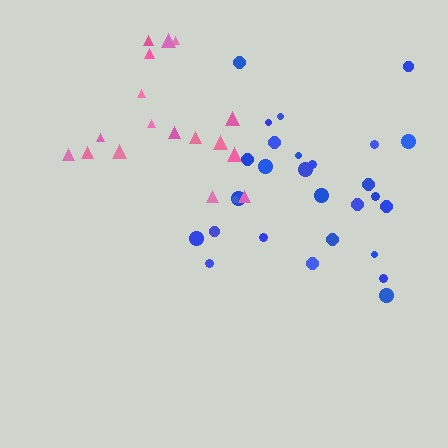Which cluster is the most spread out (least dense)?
Pink.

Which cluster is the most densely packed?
Blue.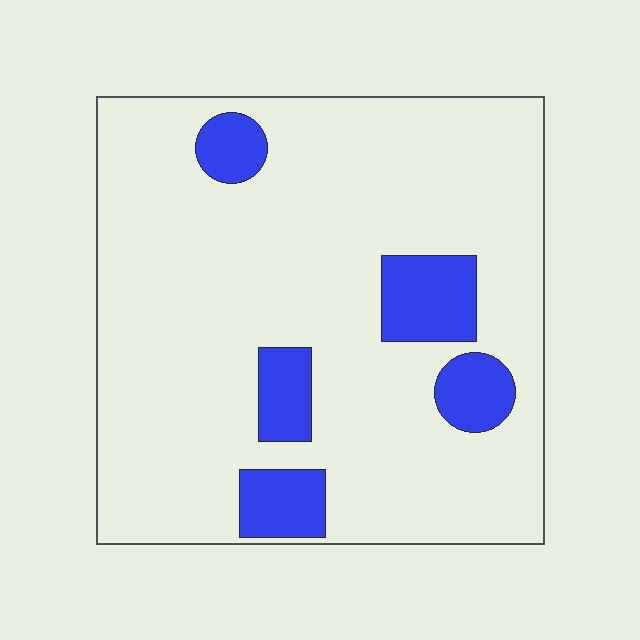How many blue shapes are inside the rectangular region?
5.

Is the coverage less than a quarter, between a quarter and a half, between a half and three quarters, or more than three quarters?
Less than a quarter.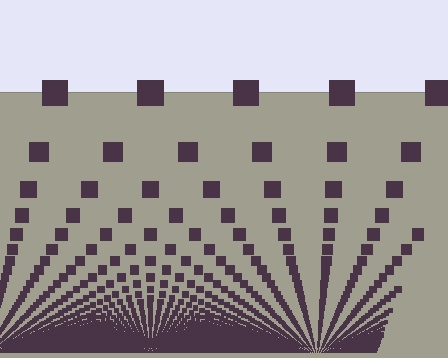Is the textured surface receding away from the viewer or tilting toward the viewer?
The surface appears to tilt toward the viewer. Texture elements get larger and sparser toward the top.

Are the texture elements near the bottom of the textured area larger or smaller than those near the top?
Smaller. The gradient is inverted — elements near the bottom are smaller and denser.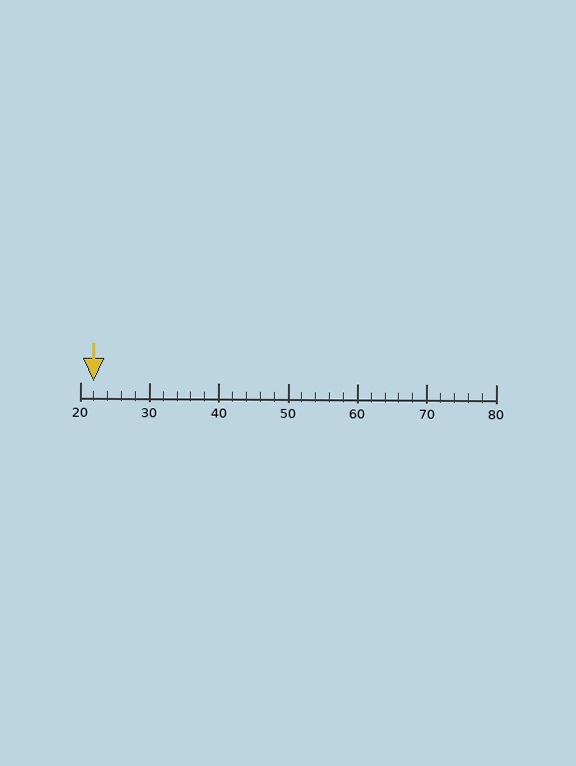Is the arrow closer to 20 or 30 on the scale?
The arrow is closer to 20.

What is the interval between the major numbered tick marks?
The major tick marks are spaced 10 units apart.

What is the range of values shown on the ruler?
The ruler shows values from 20 to 80.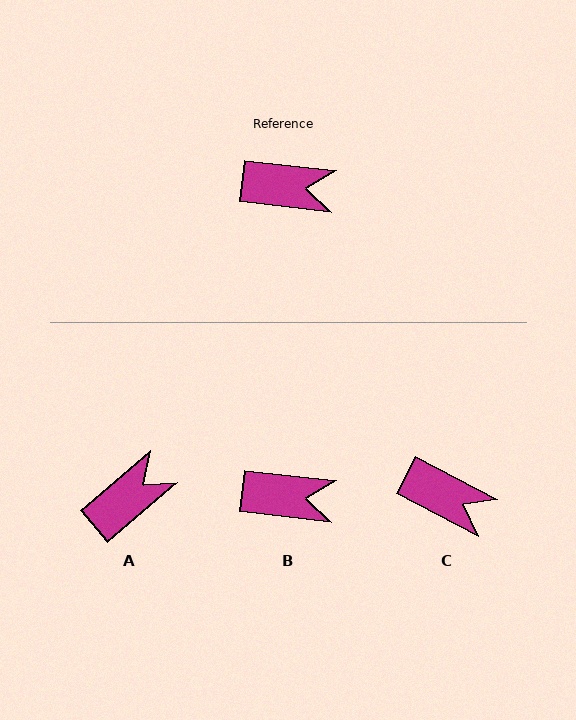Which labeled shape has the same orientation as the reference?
B.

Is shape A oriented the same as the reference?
No, it is off by about 47 degrees.